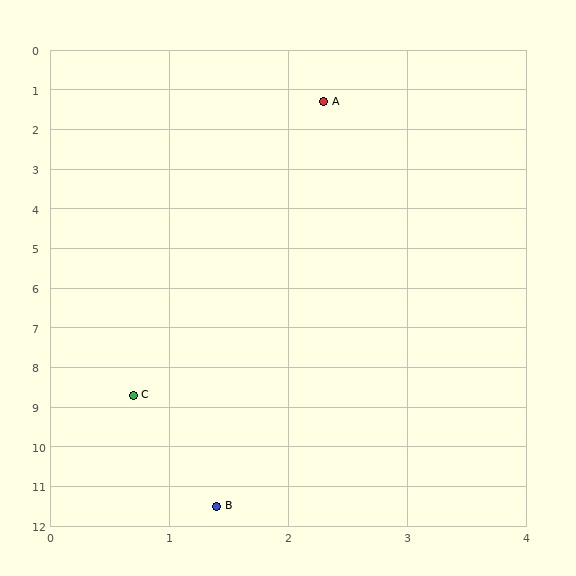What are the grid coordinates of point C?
Point C is at approximately (0.7, 8.7).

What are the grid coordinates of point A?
Point A is at approximately (2.3, 1.3).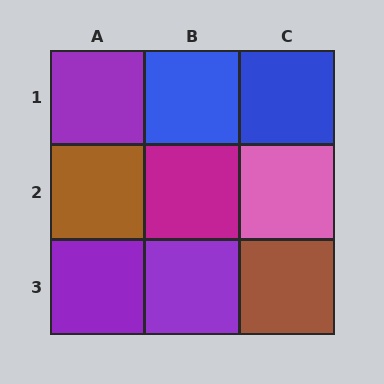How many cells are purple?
3 cells are purple.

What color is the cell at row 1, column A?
Purple.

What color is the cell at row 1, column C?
Blue.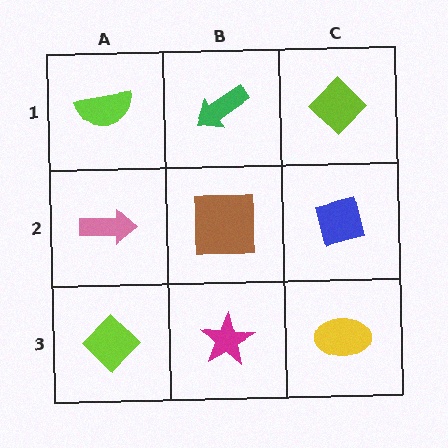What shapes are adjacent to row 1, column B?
A brown square (row 2, column B), a lime semicircle (row 1, column A), a lime diamond (row 1, column C).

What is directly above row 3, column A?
A pink arrow.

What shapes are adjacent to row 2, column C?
A lime diamond (row 1, column C), a yellow ellipse (row 3, column C), a brown square (row 2, column B).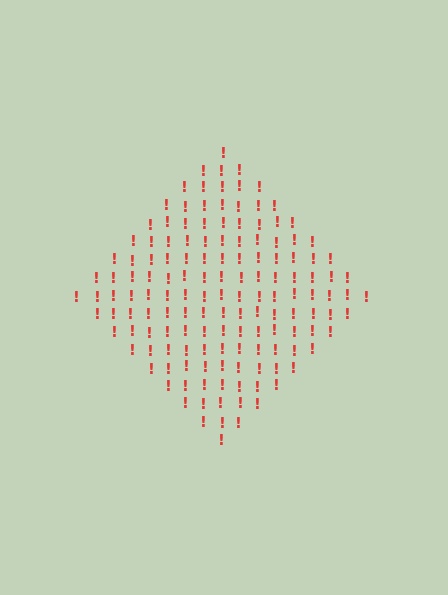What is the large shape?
The large shape is a diamond.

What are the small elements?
The small elements are exclamation marks.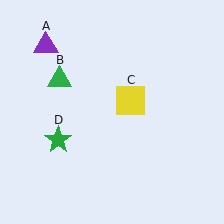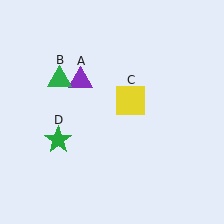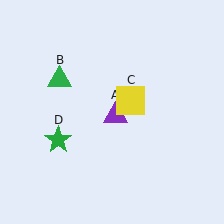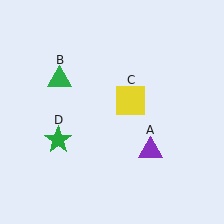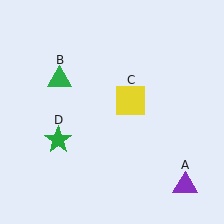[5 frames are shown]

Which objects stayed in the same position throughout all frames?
Green triangle (object B) and yellow square (object C) and green star (object D) remained stationary.